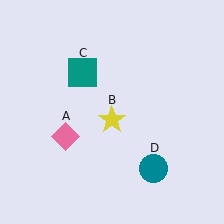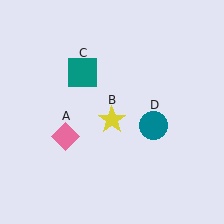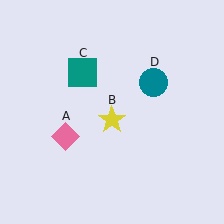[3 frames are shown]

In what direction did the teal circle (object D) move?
The teal circle (object D) moved up.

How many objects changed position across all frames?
1 object changed position: teal circle (object D).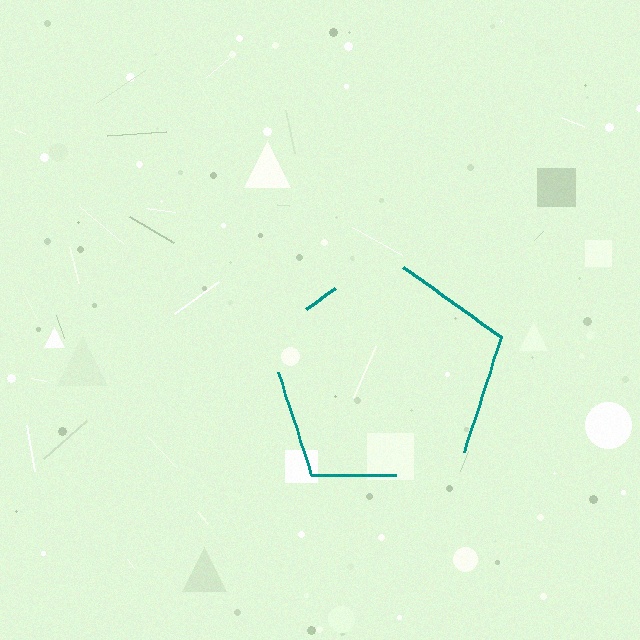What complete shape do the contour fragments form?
The contour fragments form a pentagon.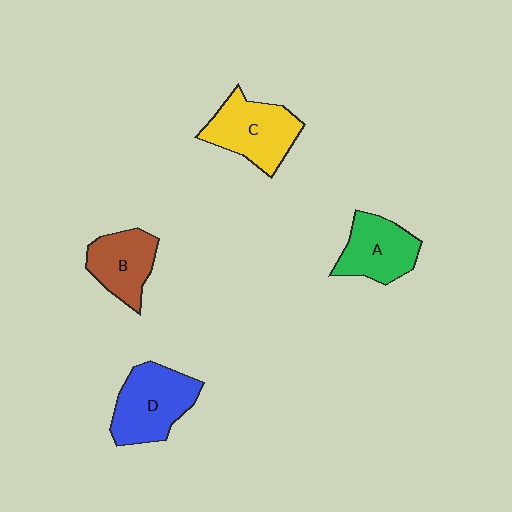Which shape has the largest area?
Shape D (blue).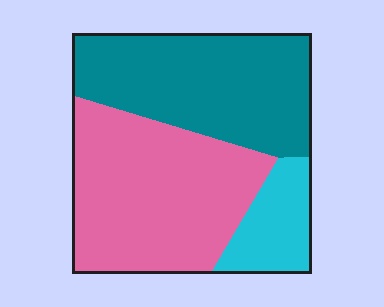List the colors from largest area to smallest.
From largest to smallest: pink, teal, cyan.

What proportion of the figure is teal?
Teal takes up between a quarter and a half of the figure.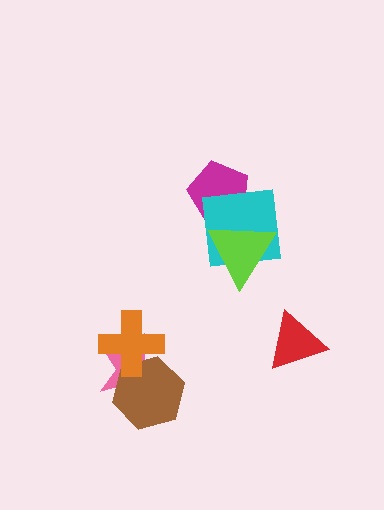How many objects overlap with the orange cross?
2 objects overlap with the orange cross.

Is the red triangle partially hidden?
No, no other shape covers it.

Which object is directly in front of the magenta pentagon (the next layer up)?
The cyan square is directly in front of the magenta pentagon.